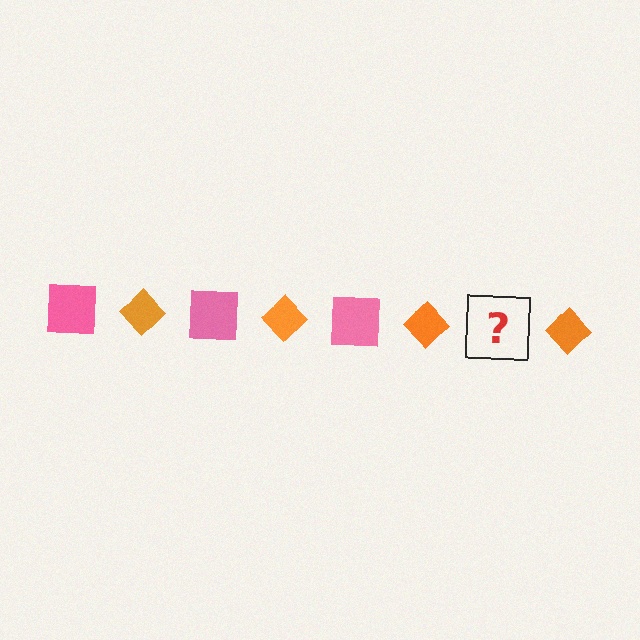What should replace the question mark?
The question mark should be replaced with a pink square.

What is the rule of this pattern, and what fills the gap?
The rule is that the pattern alternates between pink square and orange diamond. The gap should be filled with a pink square.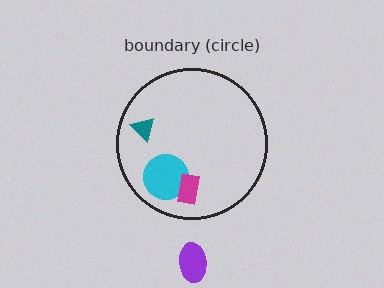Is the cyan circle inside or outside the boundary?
Inside.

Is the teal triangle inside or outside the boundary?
Inside.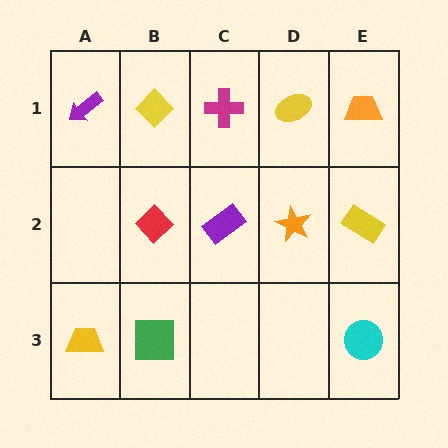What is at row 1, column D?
A yellow ellipse.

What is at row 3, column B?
A green square.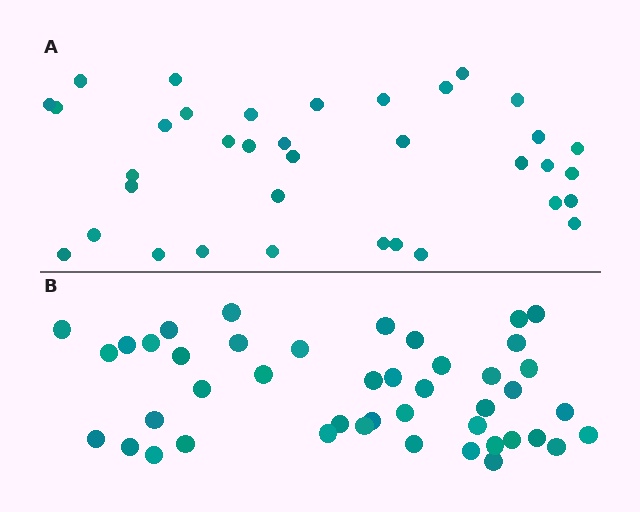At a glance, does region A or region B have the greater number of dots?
Region B (the bottom region) has more dots.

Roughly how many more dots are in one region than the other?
Region B has roughly 8 or so more dots than region A.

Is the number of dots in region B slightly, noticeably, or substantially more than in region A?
Region B has only slightly more — the two regions are fairly close. The ratio is roughly 1.2 to 1.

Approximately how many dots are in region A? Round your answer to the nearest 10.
About 40 dots. (The exact count is 36, which rounds to 40.)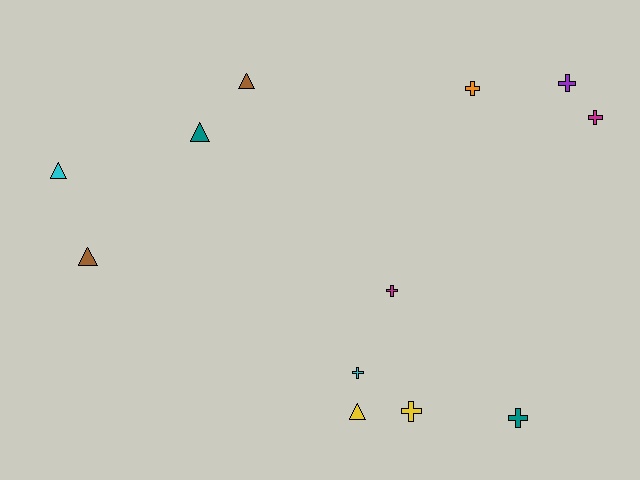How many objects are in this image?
There are 12 objects.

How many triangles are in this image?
There are 5 triangles.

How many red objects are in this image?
There are no red objects.